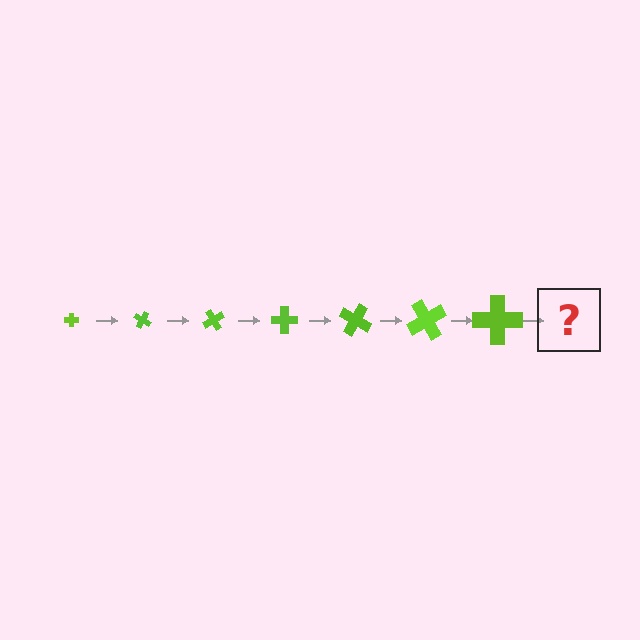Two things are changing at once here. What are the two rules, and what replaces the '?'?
The two rules are that the cross grows larger each step and it rotates 30 degrees each step. The '?' should be a cross, larger than the previous one and rotated 210 degrees from the start.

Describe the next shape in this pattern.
It should be a cross, larger than the previous one and rotated 210 degrees from the start.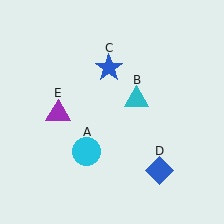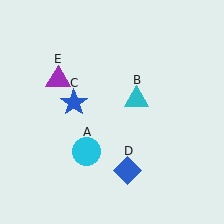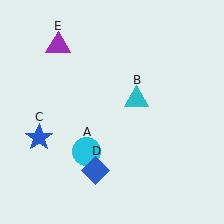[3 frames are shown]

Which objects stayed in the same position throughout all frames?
Cyan circle (object A) and cyan triangle (object B) remained stationary.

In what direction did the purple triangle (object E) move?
The purple triangle (object E) moved up.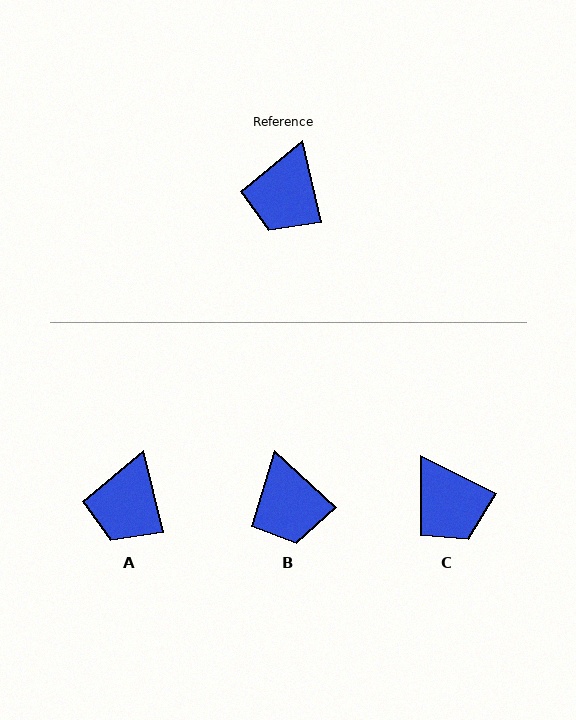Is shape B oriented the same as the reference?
No, it is off by about 34 degrees.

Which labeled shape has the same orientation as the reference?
A.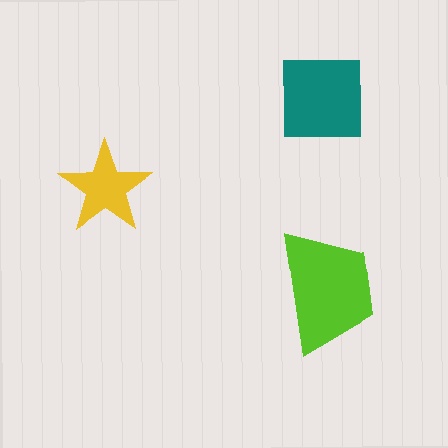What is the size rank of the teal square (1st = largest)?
2nd.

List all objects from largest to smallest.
The lime trapezoid, the teal square, the yellow star.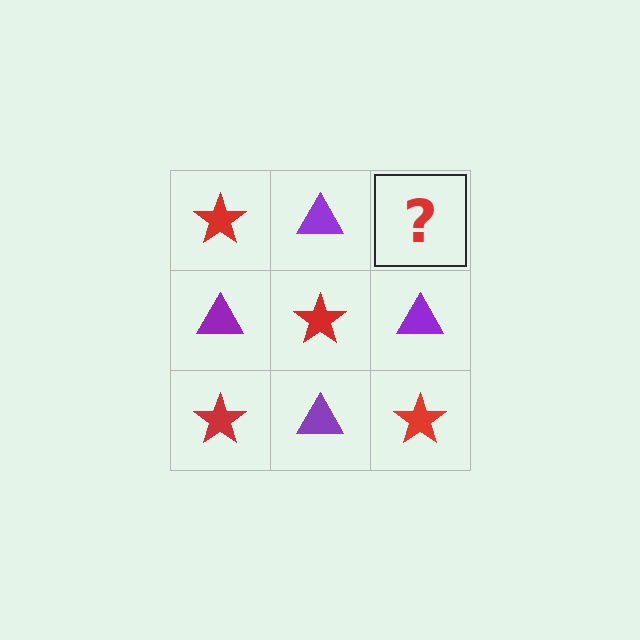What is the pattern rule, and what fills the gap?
The rule is that it alternates red star and purple triangle in a checkerboard pattern. The gap should be filled with a red star.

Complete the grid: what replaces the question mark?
The question mark should be replaced with a red star.